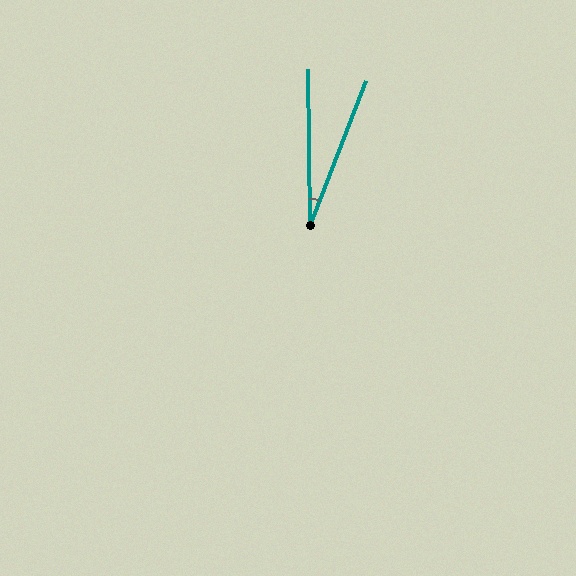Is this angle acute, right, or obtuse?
It is acute.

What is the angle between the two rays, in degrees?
Approximately 22 degrees.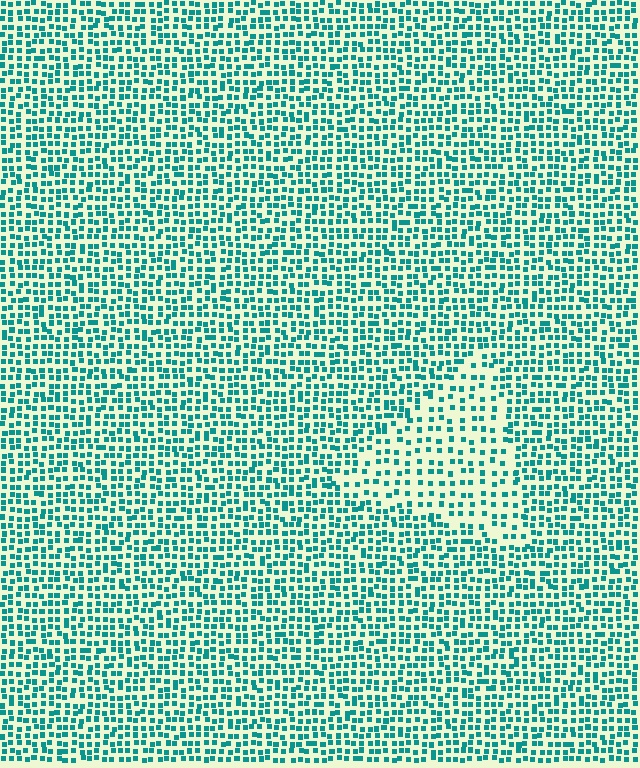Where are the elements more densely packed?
The elements are more densely packed outside the triangle boundary.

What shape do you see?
I see a triangle.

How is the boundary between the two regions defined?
The boundary is defined by a change in element density (approximately 1.9x ratio). All elements are the same color, size, and shape.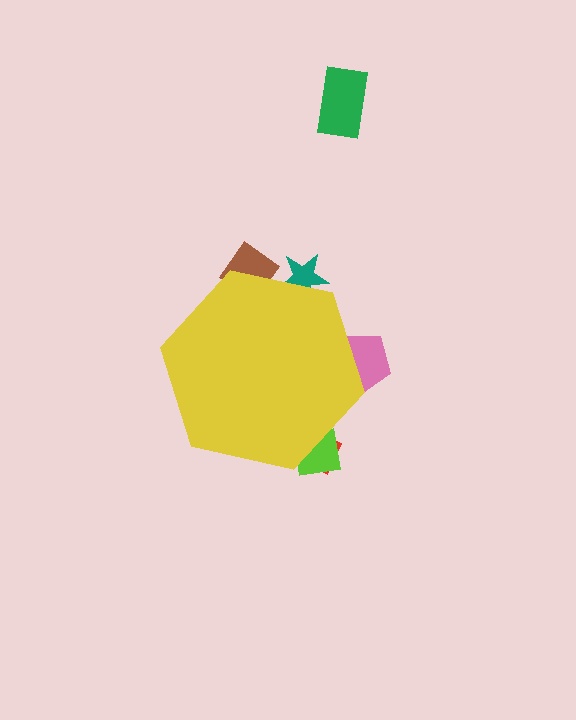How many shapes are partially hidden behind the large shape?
5 shapes are partially hidden.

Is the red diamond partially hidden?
Yes, the red diamond is partially hidden behind the yellow hexagon.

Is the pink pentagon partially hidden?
Yes, the pink pentagon is partially hidden behind the yellow hexagon.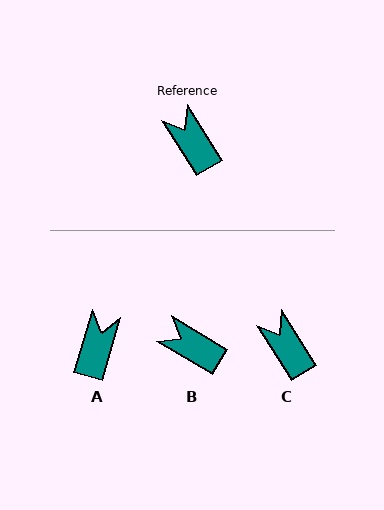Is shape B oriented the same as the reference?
No, it is off by about 27 degrees.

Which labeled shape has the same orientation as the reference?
C.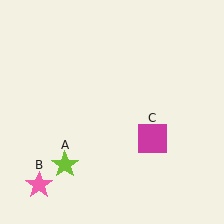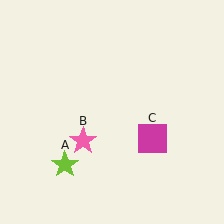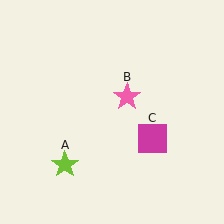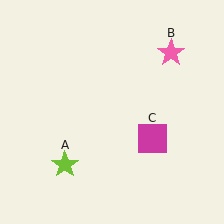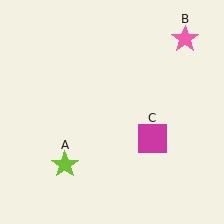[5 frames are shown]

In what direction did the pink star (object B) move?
The pink star (object B) moved up and to the right.